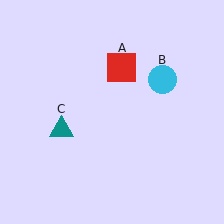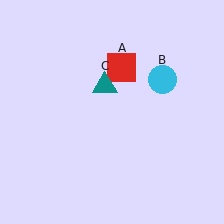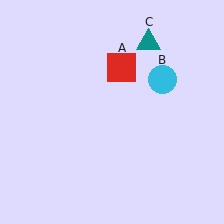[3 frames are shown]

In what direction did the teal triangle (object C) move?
The teal triangle (object C) moved up and to the right.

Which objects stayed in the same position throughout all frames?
Red square (object A) and cyan circle (object B) remained stationary.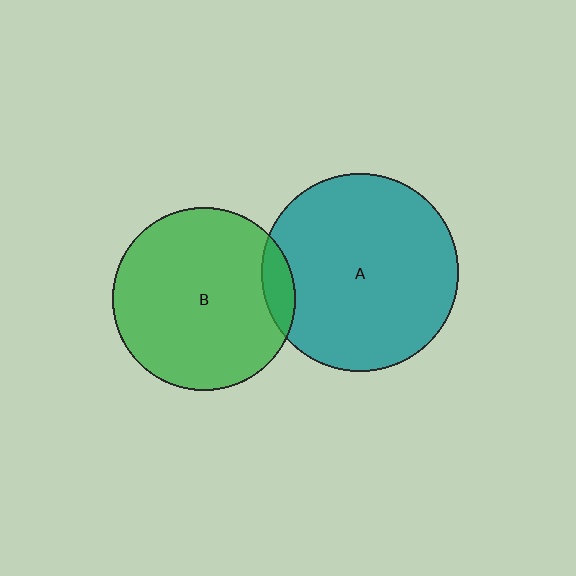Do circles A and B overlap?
Yes.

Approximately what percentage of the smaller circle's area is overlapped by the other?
Approximately 10%.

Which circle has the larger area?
Circle A (teal).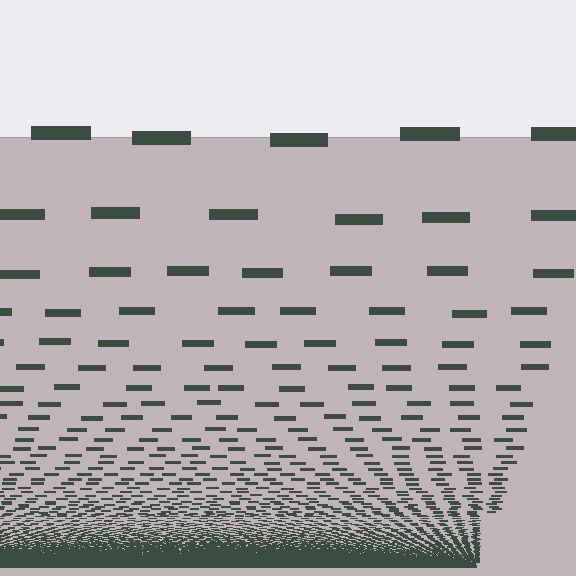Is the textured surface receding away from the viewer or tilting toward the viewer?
The surface appears to tilt toward the viewer. Texture elements get larger and sparser toward the top.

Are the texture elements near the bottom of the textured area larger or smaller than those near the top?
Smaller. The gradient is inverted — elements near the bottom are smaller and denser.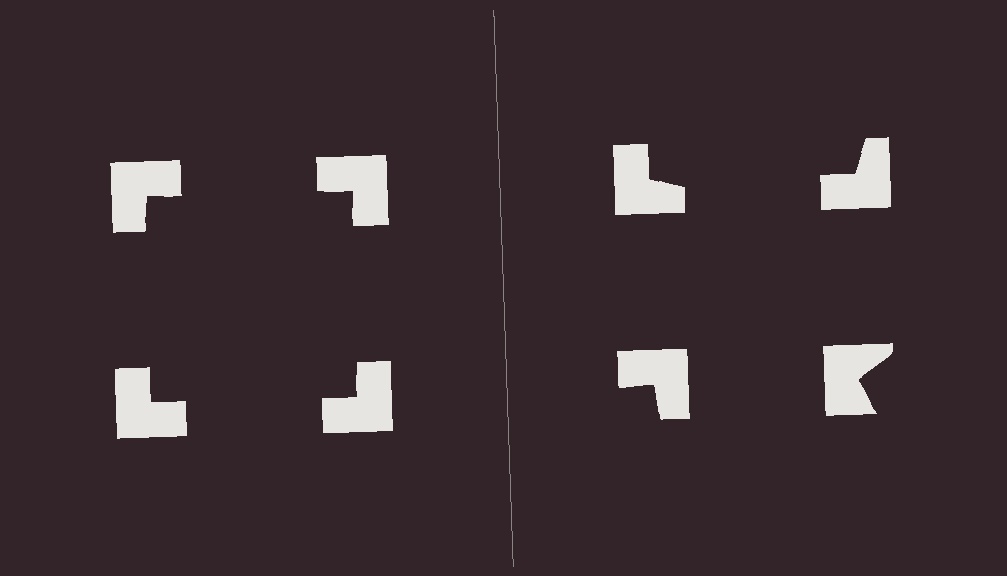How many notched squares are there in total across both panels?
8 — 4 on each side.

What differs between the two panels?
The notched squares are positioned identically on both sides; only the wedge orientations differ. On the left they align to a square; on the right they are misaligned.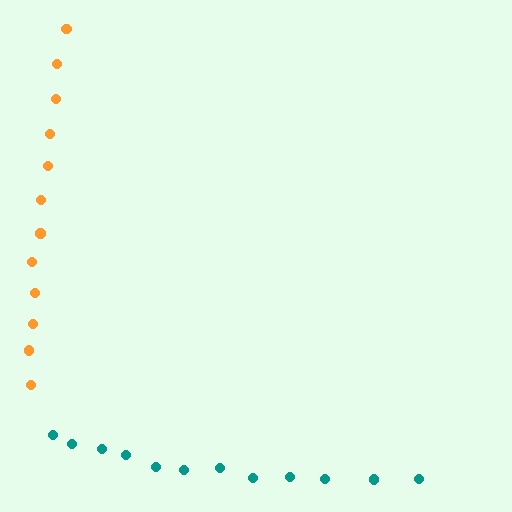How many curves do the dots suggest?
There are 2 distinct paths.